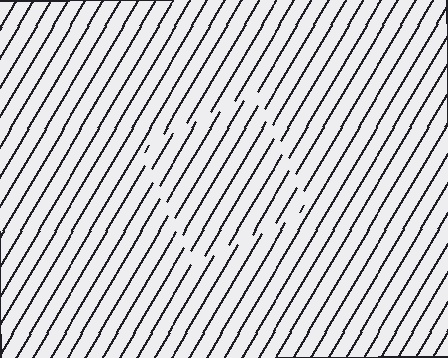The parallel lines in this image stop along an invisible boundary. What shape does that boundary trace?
An illusory square. The interior of the shape contains the same grating, shifted by half a period — the contour is defined by the phase discontinuity where line-ends from the inner and outer gratings abut.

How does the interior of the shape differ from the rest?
The interior of the shape contains the same grating, shifted by half a period — the contour is defined by the phase discontinuity where line-ends from the inner and outer gratings abut.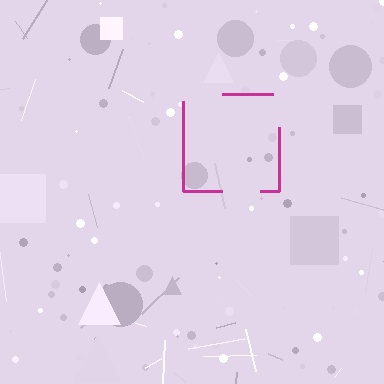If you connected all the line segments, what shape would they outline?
They would outline a square.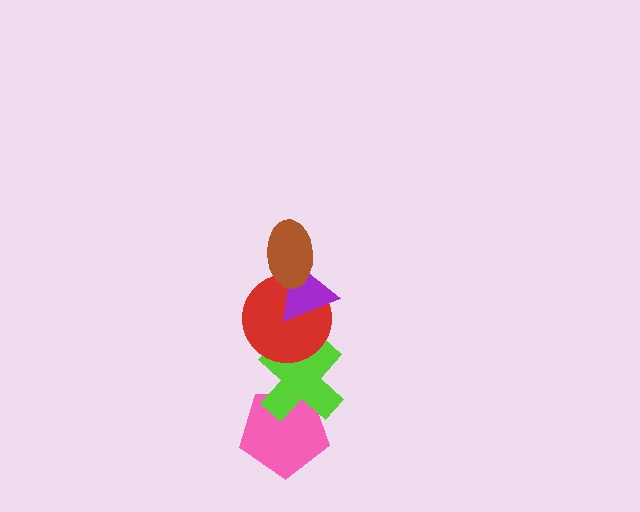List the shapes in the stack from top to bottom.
From top to bottom: the brown ellipse, the purple triangle, the red circle, the lime cross, the pink pentagon.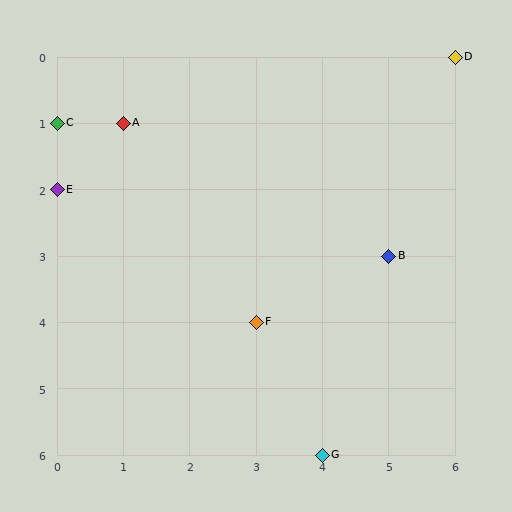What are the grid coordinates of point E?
Point E is at grid coordinates (0, 2).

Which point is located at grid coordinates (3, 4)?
Point F is at (3, 4).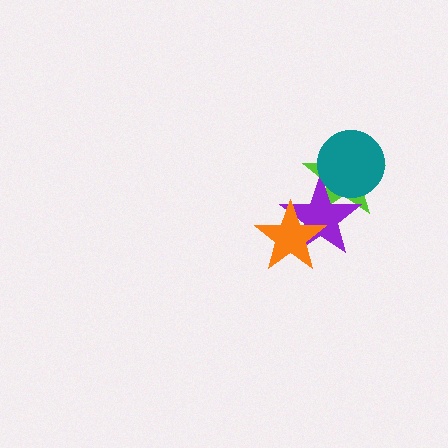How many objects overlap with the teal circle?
2 objects overlap with the teal circle.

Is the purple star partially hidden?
Yes, it is partially covered by another shape.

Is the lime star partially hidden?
Yes, it is partially covered by another shape.